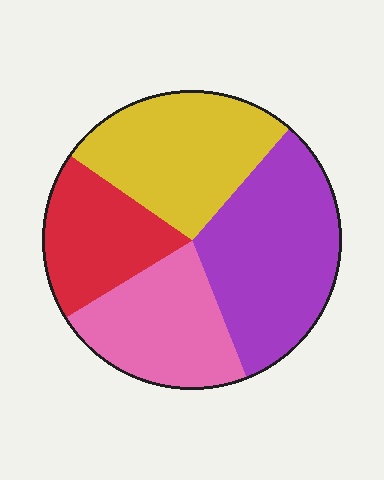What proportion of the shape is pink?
Pink covers around 20% of the shape.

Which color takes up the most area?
Purple, at roughly 30%.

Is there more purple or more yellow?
Purple.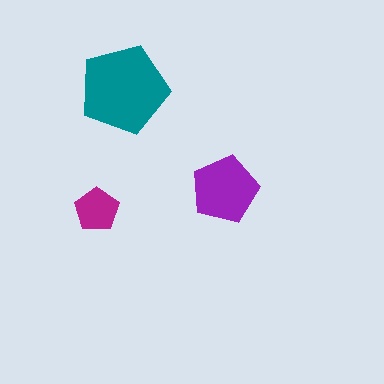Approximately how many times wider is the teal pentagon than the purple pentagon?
About 1.5 times wider.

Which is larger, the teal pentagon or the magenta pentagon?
The teal one.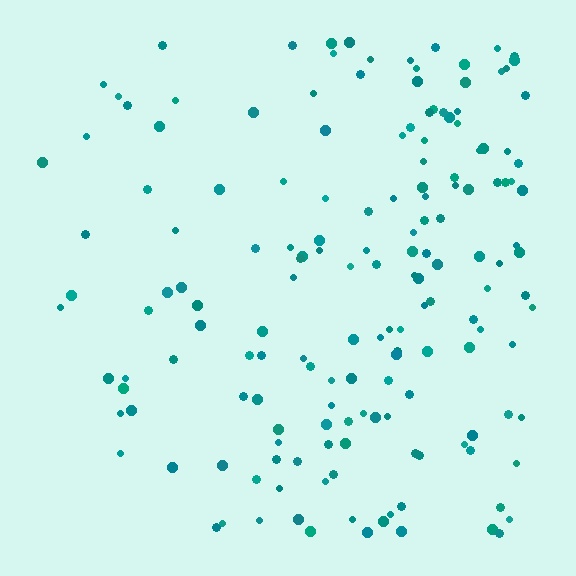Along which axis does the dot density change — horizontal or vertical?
Horizontal.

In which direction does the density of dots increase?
From left to right, with the right side densest.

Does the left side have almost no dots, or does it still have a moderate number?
Still a moderate number, just noticeably fewer than the right.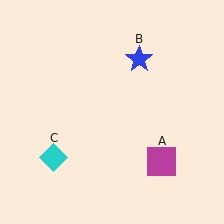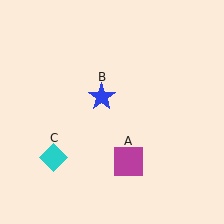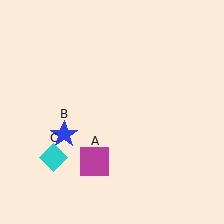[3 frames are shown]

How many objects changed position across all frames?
2 objects changed position: magenta square (object A), blue star (object B).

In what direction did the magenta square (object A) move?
The magenta square (object A) moved left.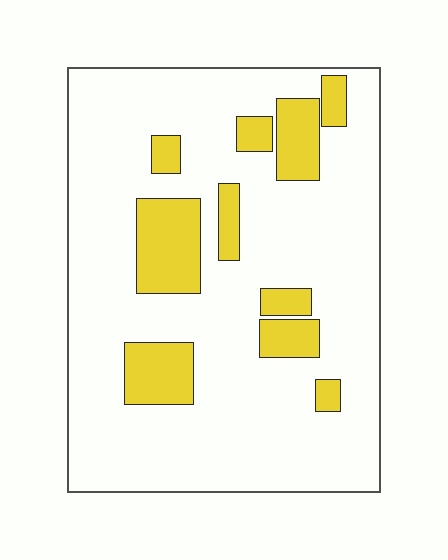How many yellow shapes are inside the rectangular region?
10.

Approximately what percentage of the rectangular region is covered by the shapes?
Approximately 20%.